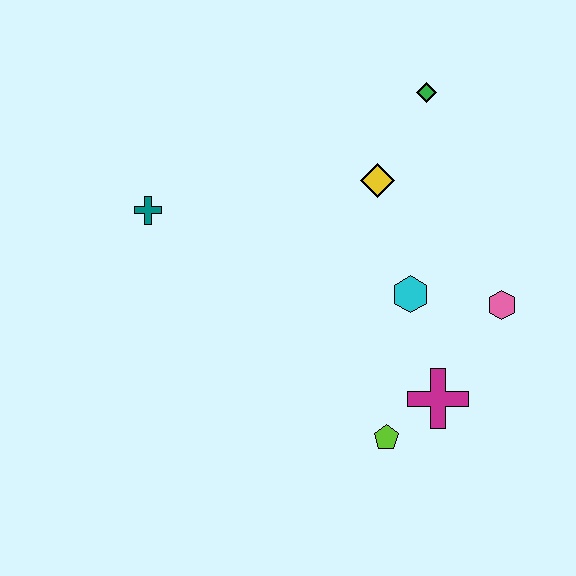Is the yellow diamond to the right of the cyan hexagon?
No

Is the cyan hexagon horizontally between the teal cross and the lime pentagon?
No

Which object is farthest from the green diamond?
The lime pentagon is farthest from the green diamond.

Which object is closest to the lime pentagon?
The magenta cross is closest to the lime pentagon.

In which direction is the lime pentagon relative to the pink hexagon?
The lime pentagon is below the pink hexagon.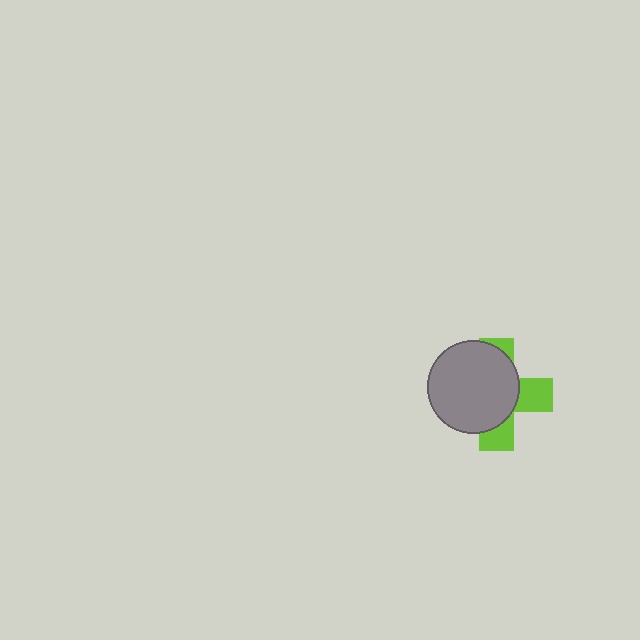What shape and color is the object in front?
The object in front is a gray circle.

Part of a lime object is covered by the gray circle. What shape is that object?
It is a cross.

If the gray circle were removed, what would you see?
You would see the complete lime cross.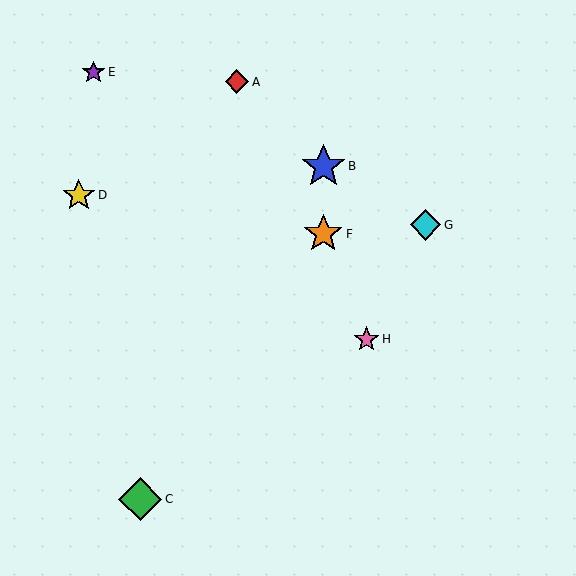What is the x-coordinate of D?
Object D is at x≈79.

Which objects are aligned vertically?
Objects B, F are aligned vertically.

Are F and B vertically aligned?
Yes, both are at x≈323.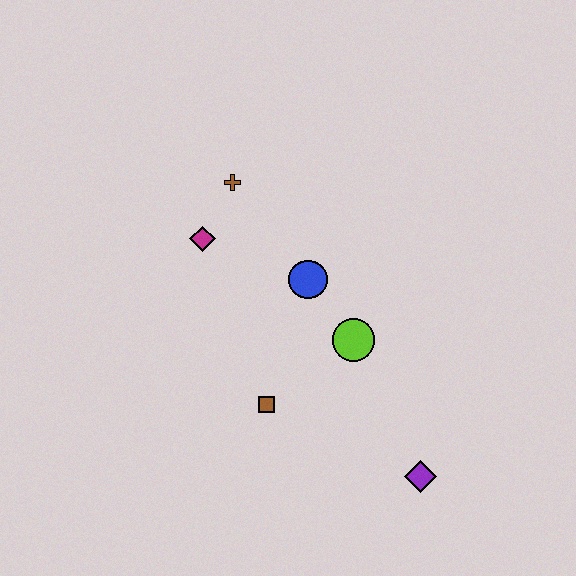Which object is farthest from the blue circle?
The purple diamond is farthest from the blue circle.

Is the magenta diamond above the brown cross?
No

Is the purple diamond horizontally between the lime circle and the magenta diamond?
No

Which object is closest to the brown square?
The lime circle is closest to the brown square.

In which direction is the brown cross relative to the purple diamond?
The brown cross is above the purple diamond.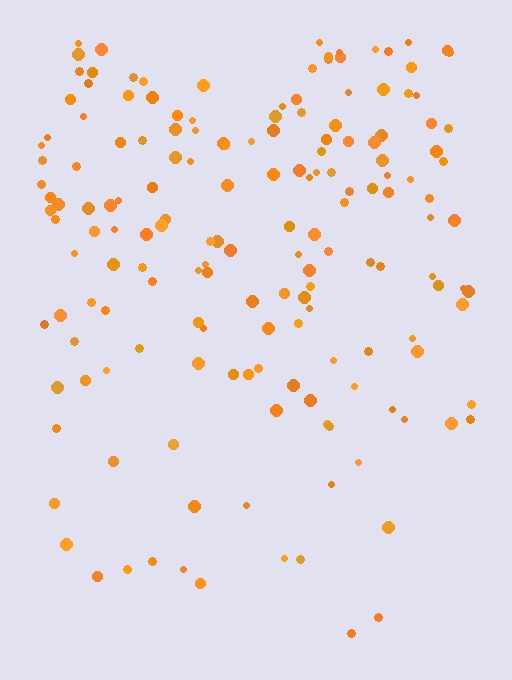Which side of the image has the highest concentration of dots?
The top.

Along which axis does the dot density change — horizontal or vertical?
Vertical.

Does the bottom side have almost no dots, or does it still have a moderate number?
Still a moderate number, just noticeably fewer than the top.